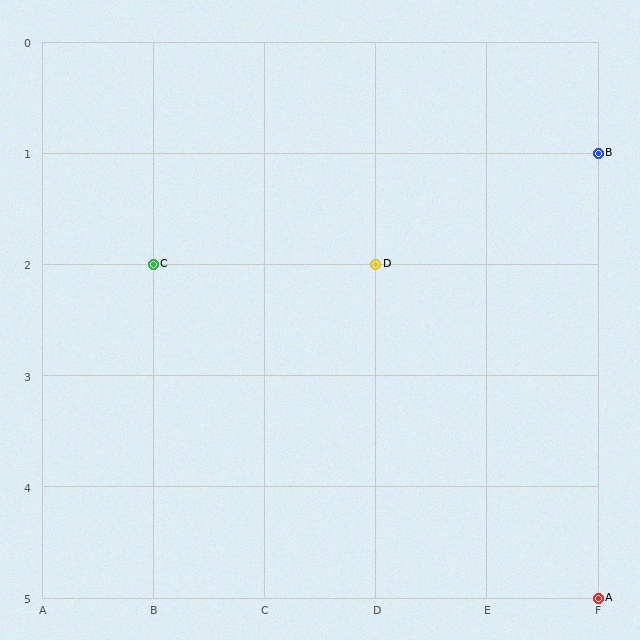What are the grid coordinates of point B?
Point B is at grid coordinates (F, 1).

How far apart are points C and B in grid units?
Points C and B are 4 columns and 1 row apart (about 4.1 grid units diagonally).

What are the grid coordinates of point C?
Point C is at grid coordinates (B, 2).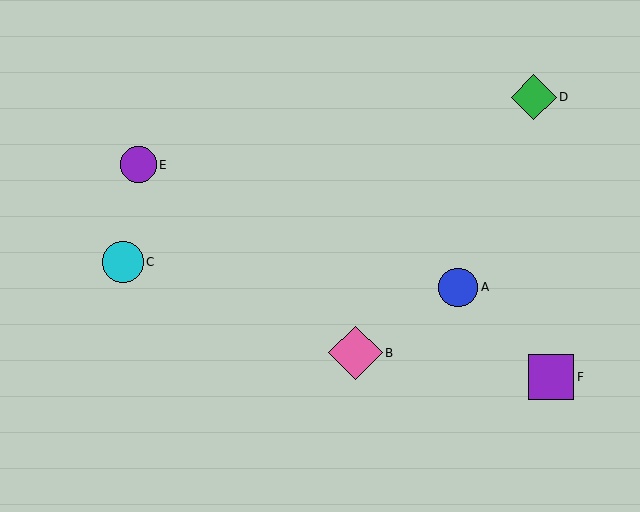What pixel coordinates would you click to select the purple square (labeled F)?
Click at (551, 377) to select the purple square F.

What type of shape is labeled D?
Shape D is a green diamond.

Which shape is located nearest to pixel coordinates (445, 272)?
The blue circle (labeled A) at (458, 287) is nearest to that location.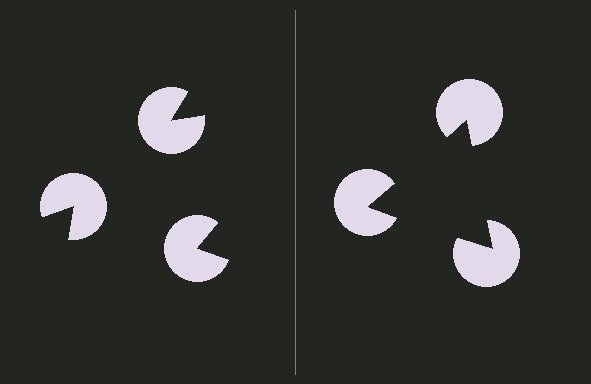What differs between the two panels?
The pac-man discs are positioned identically on both sides; only the wedge orientations differ. On the right they align to a triangle; on the left they are misaligned.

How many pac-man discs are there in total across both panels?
6 — 3 on each side.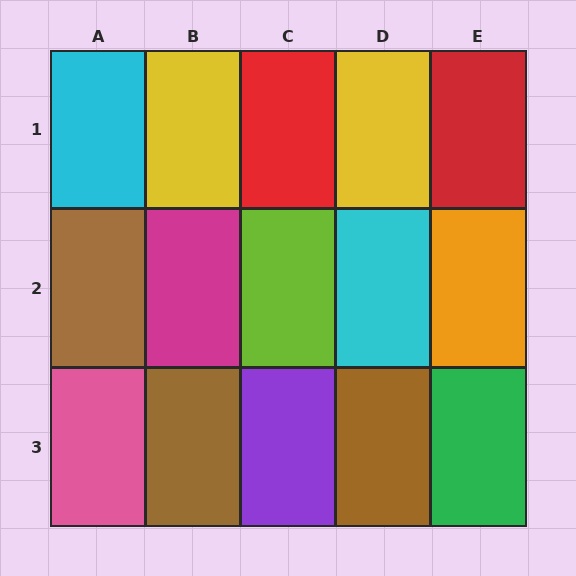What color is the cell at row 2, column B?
Magenta.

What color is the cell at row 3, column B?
Brown.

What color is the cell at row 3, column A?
Pink.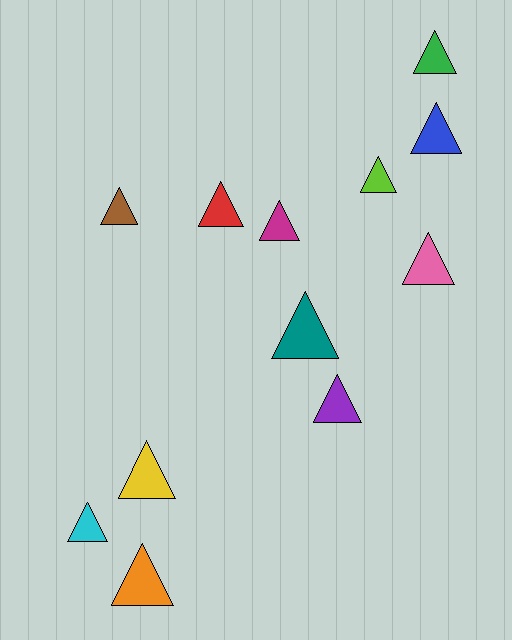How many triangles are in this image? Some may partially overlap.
There are 12 triangles.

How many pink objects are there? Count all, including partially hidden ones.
There is 1 pink object.